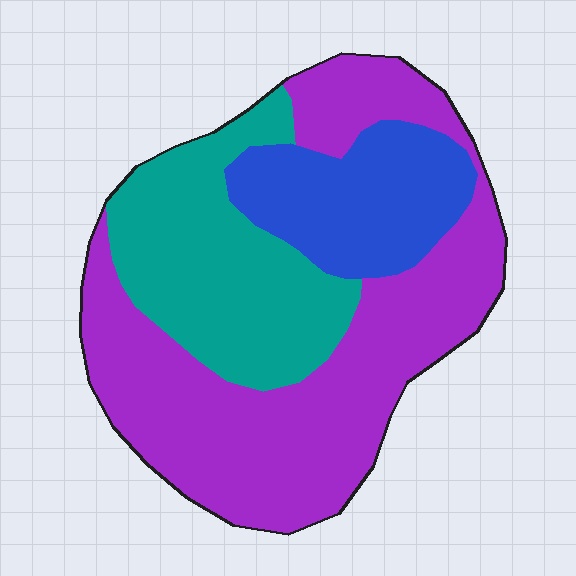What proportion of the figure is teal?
Teal covers 29% of the figure.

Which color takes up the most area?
Purple, at roughly 50%.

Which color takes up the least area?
Blue, at roughly 20%.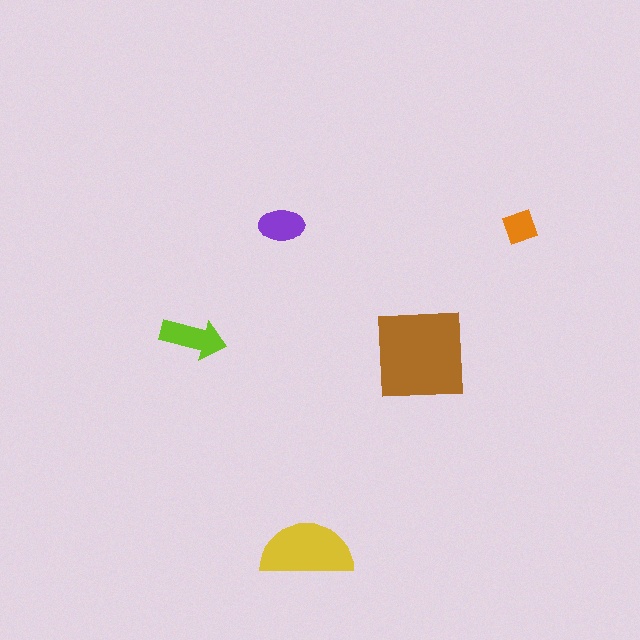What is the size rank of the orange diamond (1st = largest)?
5th.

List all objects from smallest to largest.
The orange diamond, the purple ellipse, the lime arrow, the yellow semicircle, the brown square.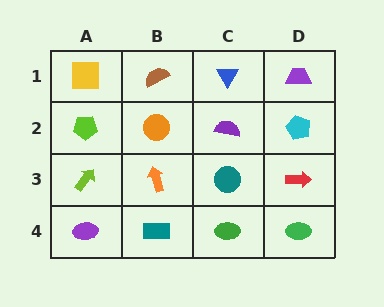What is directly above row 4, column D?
A red arrow.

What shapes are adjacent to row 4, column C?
A teal circle (row 3, column C), a teal rectangle (row 4, column B), a green ellipse (row 4, column D).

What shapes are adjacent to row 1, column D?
A cyan pentagon (row 2, column D), a blue triangle (row 1, column C).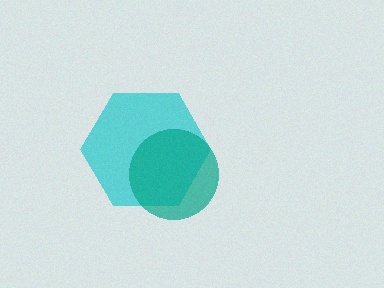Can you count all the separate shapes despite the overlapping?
Yes, there are 2 separate shapes.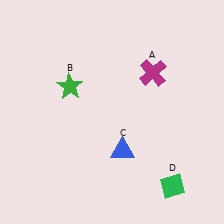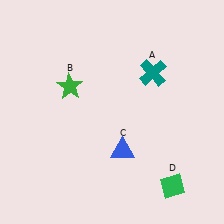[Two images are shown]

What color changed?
The cross (A) changed from magenta in Image 1 to teal in Image 2.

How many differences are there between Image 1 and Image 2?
There is 1 difference between the two images.